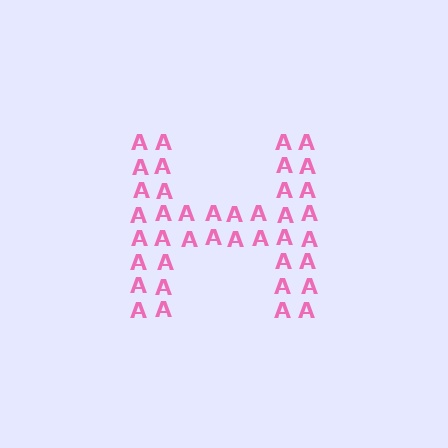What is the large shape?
The large shape is the letter H.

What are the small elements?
The small elements are letter A's.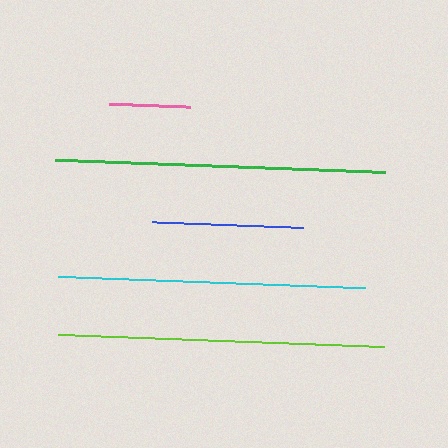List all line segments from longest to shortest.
From longest to shortest: green, lime, cyan, blue, pink.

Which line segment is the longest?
The green line is the longest at approximately 330 pixels.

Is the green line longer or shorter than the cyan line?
The green line is longer than the cyan line.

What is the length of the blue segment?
The blue segment is approximately 151 pixels long.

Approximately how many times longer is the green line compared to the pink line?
The green line is approximately 4.1 times the length of the pink line.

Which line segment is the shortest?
The pink line is the shortest at approximately 81 pixels.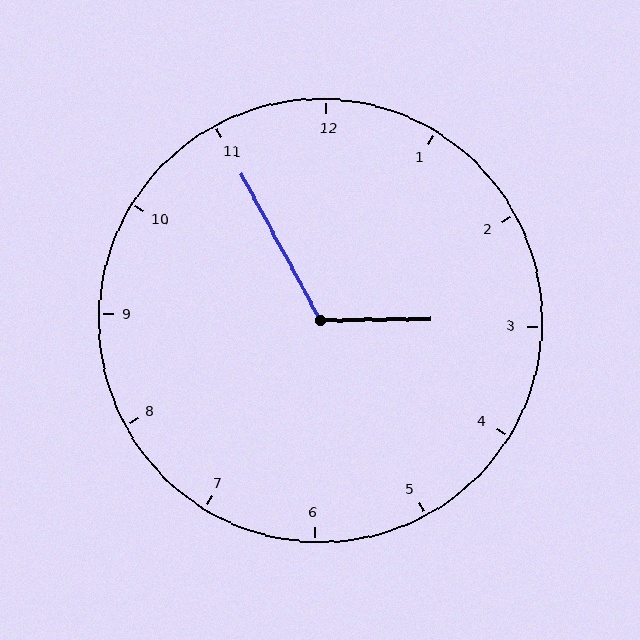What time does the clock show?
2:55.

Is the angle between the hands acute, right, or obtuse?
It is obtuse.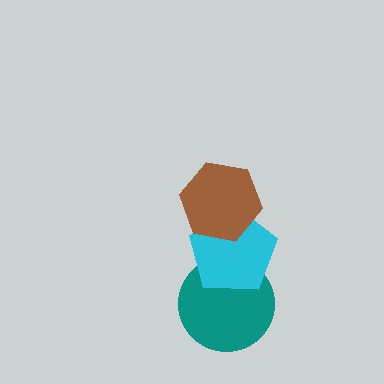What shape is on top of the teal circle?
The cyan pentagon is on top of the teal circle.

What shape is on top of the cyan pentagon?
The brown hexagon is on top of the cyan pentagon.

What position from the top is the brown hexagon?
The brown hexagon is 1st from the top.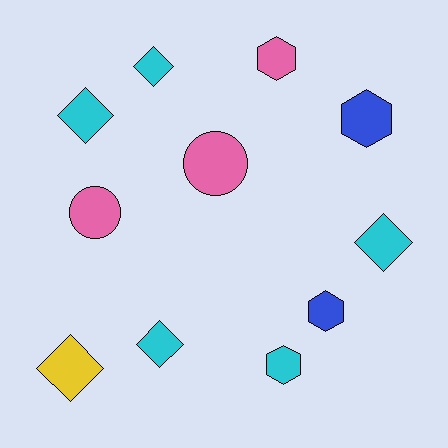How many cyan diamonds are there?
There are 4 cyan diamonds.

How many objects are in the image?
There are 11 objects.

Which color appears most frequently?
Cyan, with 5 objects.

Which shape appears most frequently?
Diamond, with 5 objects.